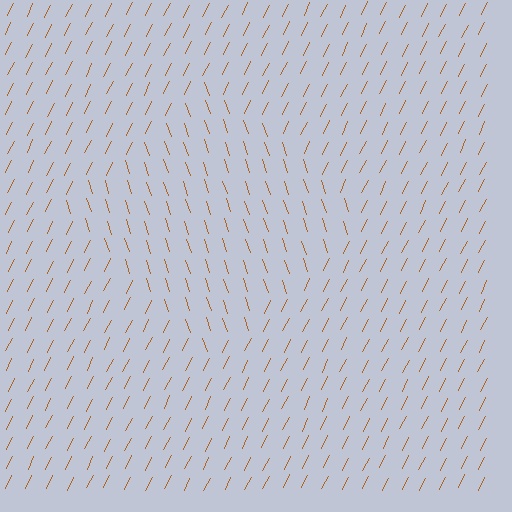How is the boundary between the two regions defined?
The boundary is defined purely by a change in line orientation (approximately 45 degrees difference). All lines are the same color and thickness.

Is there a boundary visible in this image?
Yes, there is a texture boundary formed by a change in line orientation.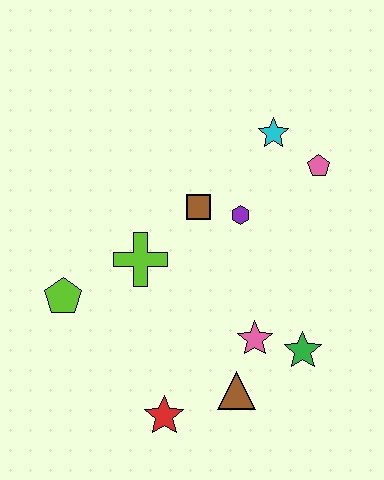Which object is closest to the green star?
The pink star is closest to the green star.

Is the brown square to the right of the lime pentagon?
Yes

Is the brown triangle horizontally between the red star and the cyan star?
Yes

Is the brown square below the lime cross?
No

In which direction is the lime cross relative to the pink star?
The lime cross is to the left of the pink star.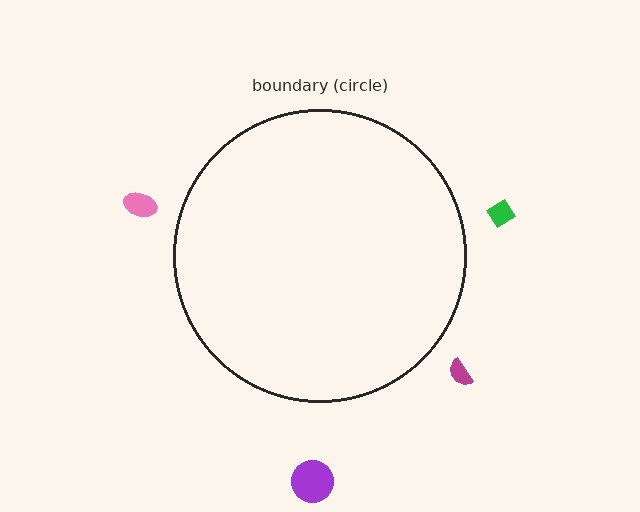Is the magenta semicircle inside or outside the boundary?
Outside.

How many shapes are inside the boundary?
0 inside, 4 outside.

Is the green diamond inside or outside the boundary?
Outside.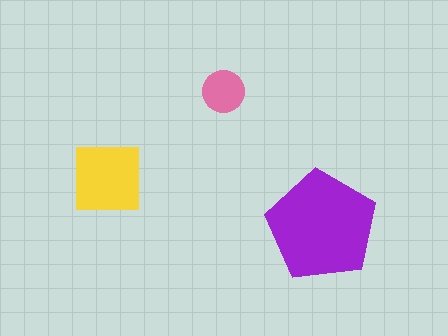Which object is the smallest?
The pink circle.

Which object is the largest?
The purple pentagon.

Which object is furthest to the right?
The purple pentagon is rightmost.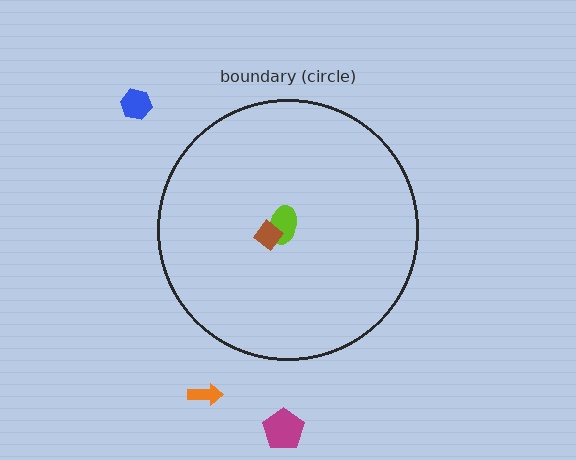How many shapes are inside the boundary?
2 inside, 3 outside.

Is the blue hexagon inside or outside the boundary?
Outside.